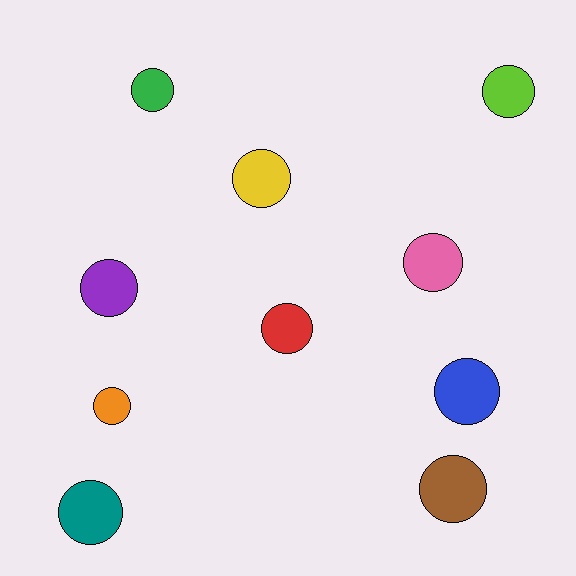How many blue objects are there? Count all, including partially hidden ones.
There is 1 blue object.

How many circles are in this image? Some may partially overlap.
There are 10 circles.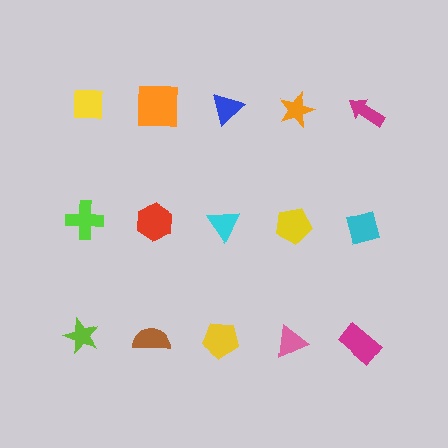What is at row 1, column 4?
An orange star.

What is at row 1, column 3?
A blue triangle.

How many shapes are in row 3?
5 shapes.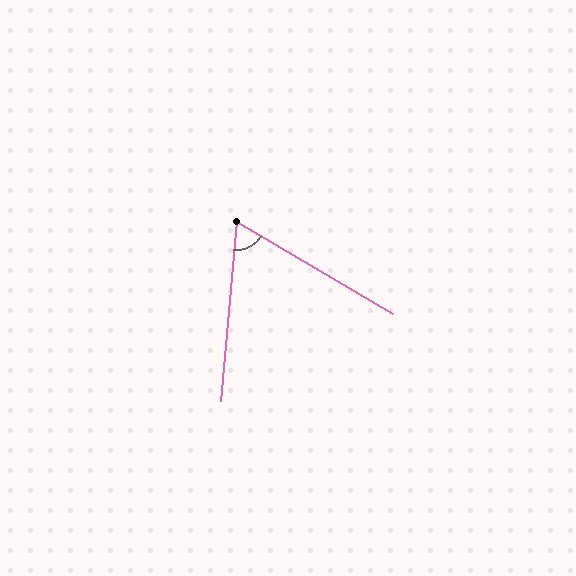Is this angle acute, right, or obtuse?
It is acute.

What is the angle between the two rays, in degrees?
Approximately 64 degrees.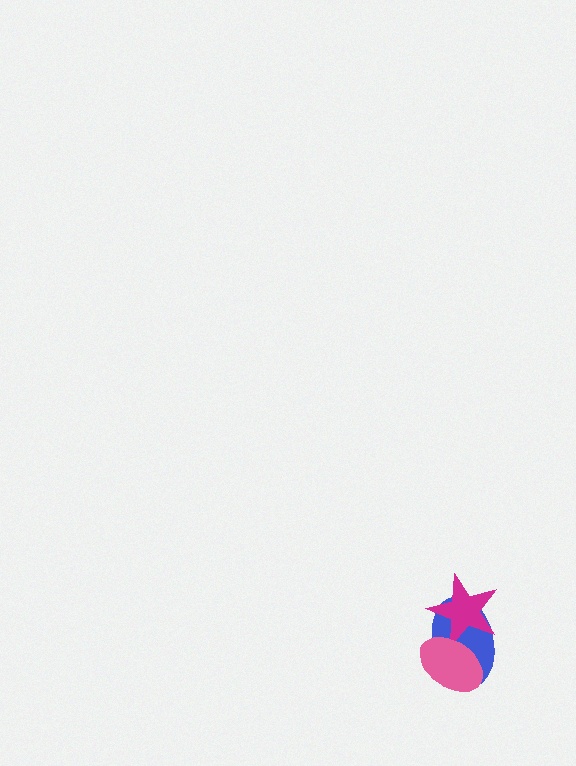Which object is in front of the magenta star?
The pink ellipse is in front of the magenta star.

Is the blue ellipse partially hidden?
Yes, it is partially covered by another shape.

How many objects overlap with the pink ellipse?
2 objects overlap with the pink ellipse.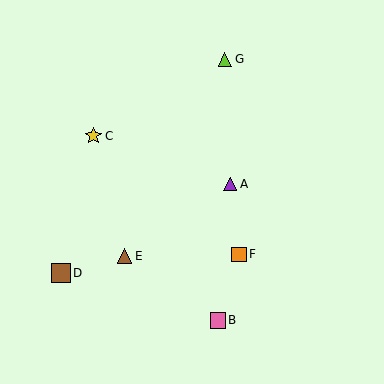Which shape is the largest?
The brown square (labeled D) is the largest.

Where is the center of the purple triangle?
The center of the purple triangle is at (230, 184).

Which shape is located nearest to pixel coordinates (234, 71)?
The lime triangle (labeled G) at (225, 60) is nearest to that location.